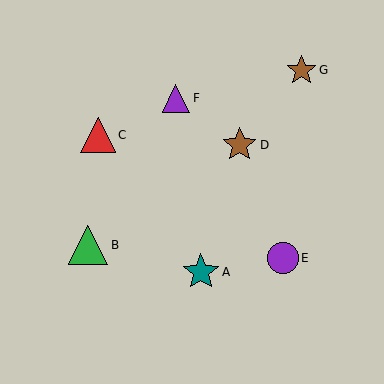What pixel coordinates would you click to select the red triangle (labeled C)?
Click at (98, 135) to select the red triangle C.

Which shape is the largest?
The green triangle (labeled B) is the largest.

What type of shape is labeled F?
Shape F is a purple triangle.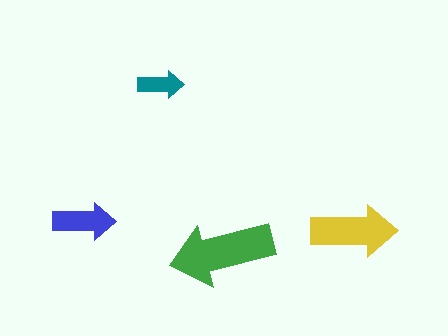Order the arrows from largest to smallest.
the green one, the yellow one, the blue one, the teal one.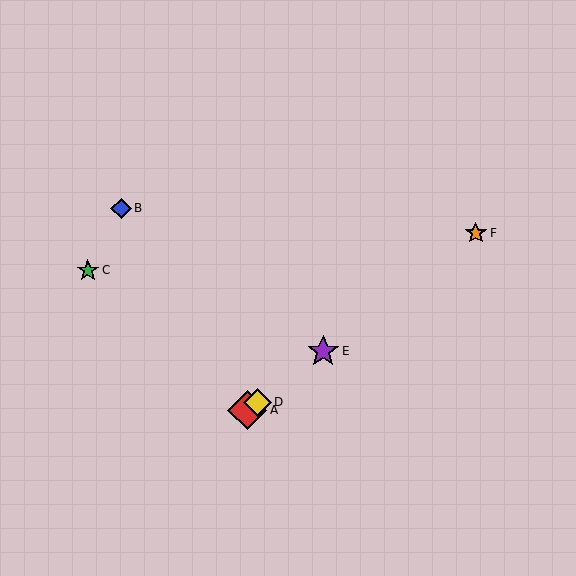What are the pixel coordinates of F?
Object F is at (476, 233).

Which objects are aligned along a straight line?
Objects A, D, E, F are aligned along a straight line.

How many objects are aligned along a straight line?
4 objects (A, D, E, F) are aligned along a straight line.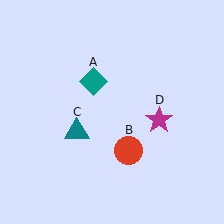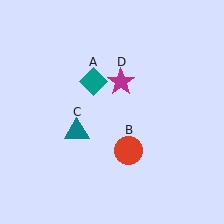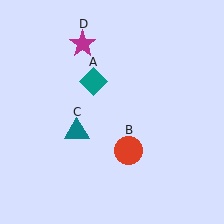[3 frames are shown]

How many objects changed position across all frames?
1 object changed position: magenta star (object D).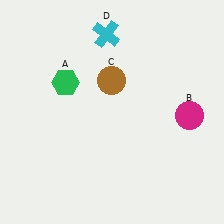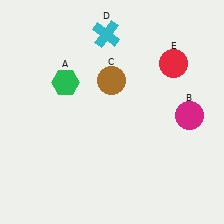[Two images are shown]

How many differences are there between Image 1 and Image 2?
There is 1 difference between the two images.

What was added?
A red circle (E) was added in Image 2.